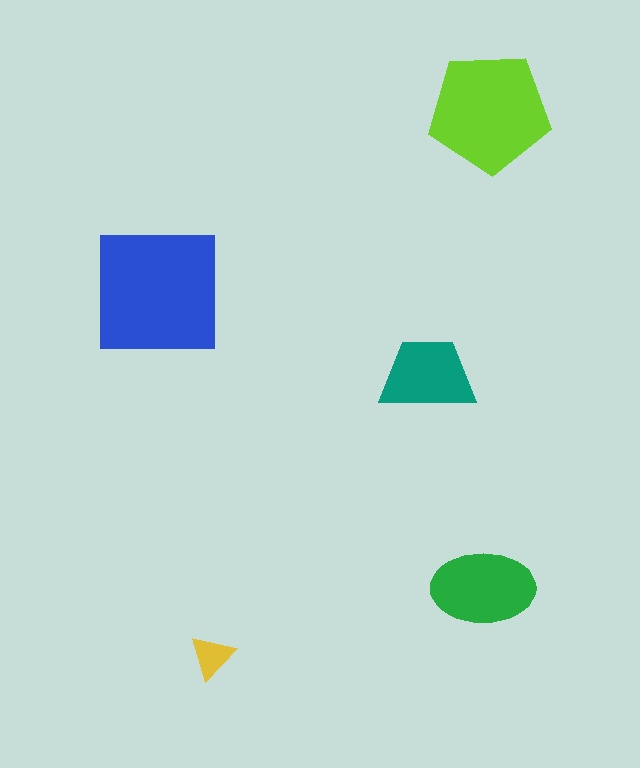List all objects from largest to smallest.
The blue square, the lime pentagon, the green ellipse, the teal trapezoid, the yellow triangle.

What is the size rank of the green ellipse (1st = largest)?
3rd.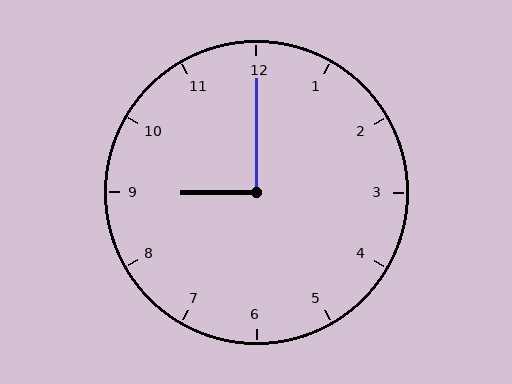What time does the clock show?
9:00.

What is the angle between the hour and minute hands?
Approximately 90 degrees.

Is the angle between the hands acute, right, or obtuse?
It is right.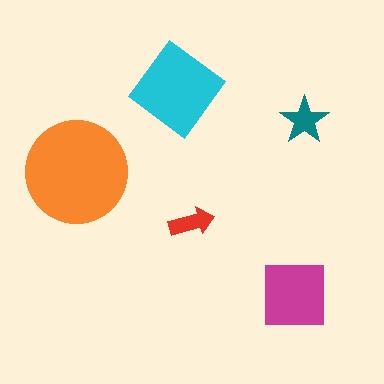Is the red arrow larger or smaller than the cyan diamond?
Smaller.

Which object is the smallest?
The red arrow.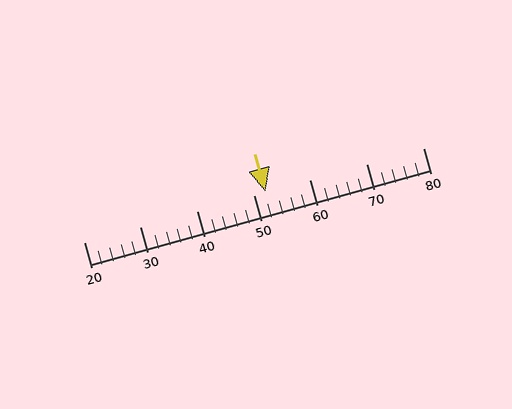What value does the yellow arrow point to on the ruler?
The yellow arrow points to approximately 52.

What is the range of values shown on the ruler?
The ruler shows values from 20 to 80.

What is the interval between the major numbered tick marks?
The major tick marks are spaced 10 units apart.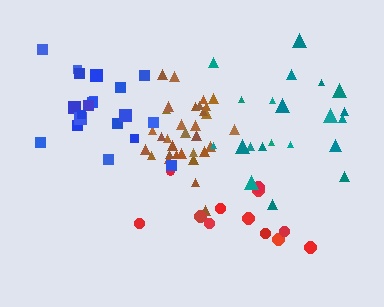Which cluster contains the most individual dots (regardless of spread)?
Brown (32).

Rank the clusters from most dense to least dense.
brown, blue, teal, red.